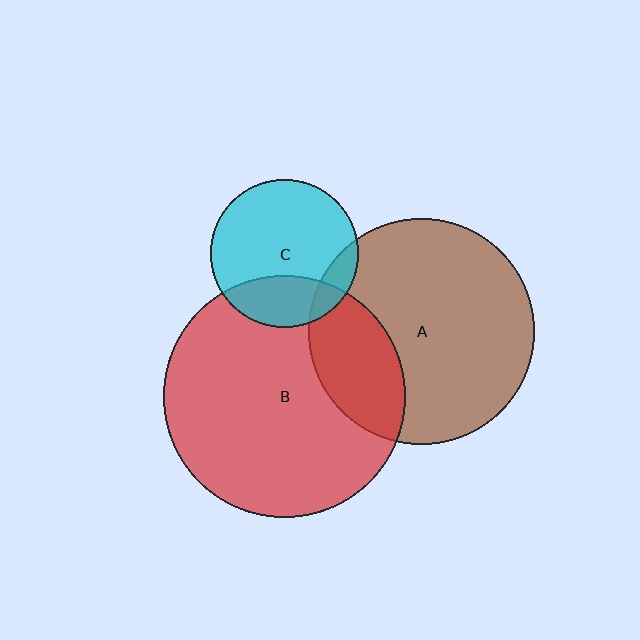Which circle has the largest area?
Circle B (red).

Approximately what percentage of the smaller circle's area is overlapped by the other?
Approximately 25%.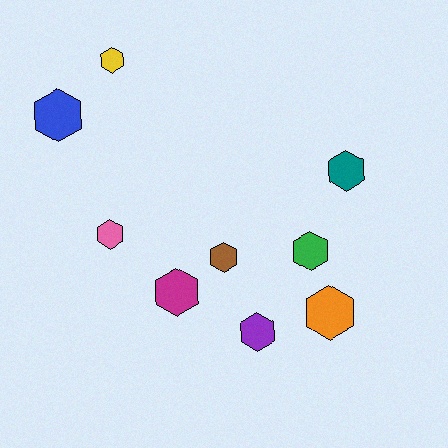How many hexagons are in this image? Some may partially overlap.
There are 9 hexagons.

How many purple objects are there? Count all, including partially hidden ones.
There is 1 purple object.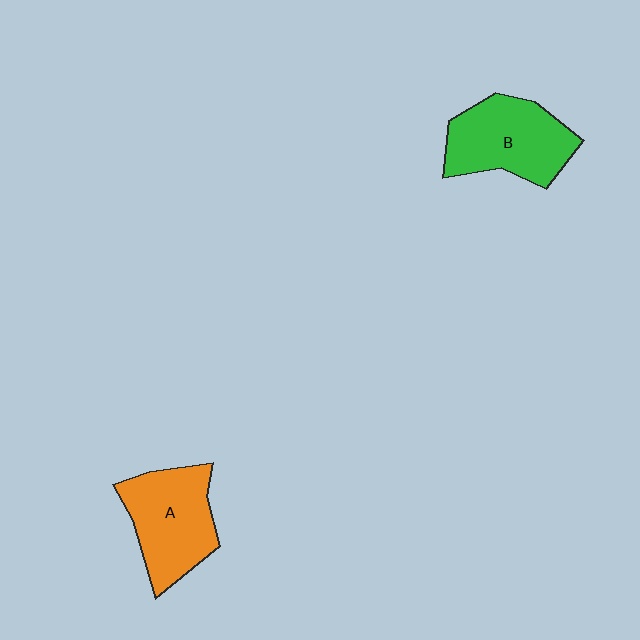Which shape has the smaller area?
Shape A (orange).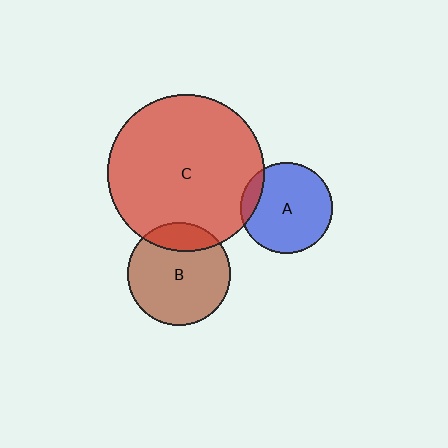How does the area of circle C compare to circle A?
Approximately 2.9 times.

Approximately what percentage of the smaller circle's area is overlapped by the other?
Approximately 10%.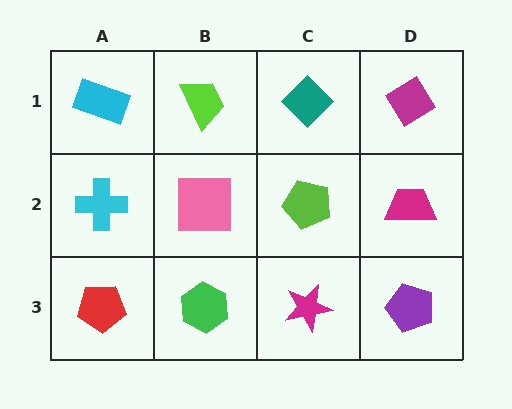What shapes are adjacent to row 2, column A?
A cyan rectangle (row 1, column A), a red pentagon (row 3, column A), a pink square (row 2, column B).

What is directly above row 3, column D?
A magenta trapezoid.